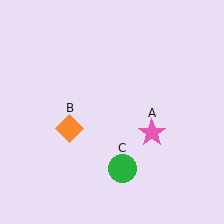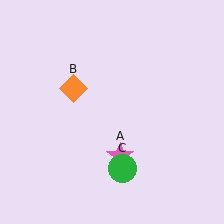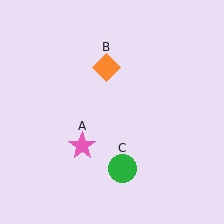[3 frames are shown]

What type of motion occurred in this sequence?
The pink star (object A), orange diamond (object B) rotated clockwise around the center of the scene.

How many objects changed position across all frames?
2 objects changed position: pink star (object A), orange diamond (object B).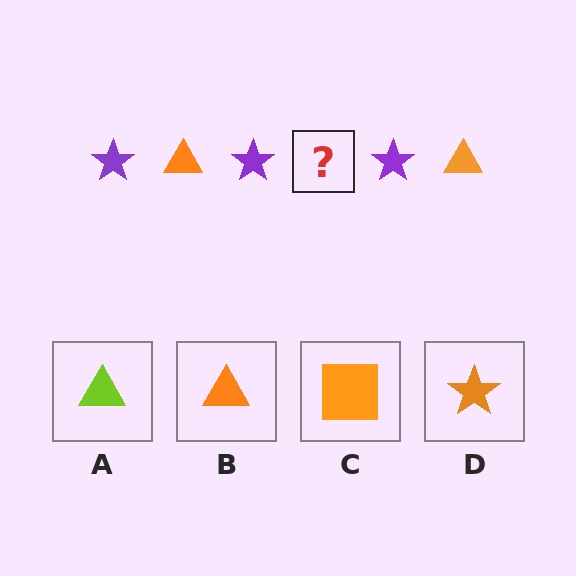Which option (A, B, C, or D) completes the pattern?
B.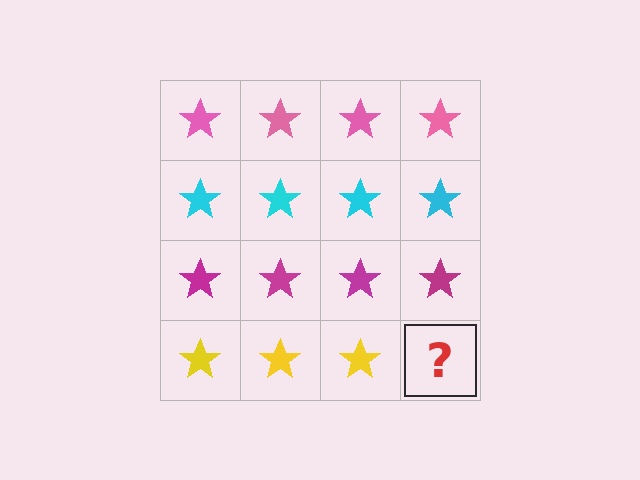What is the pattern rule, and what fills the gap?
The rule is that each row has a consistent color. The gap should be filled with a yellow star.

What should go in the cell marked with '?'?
The missing cell should contain a yellow star.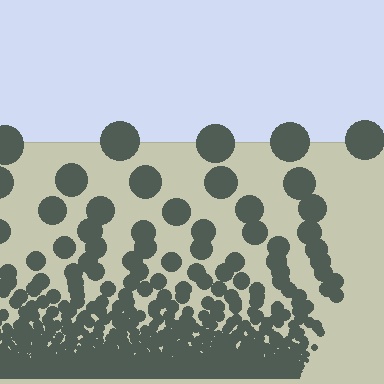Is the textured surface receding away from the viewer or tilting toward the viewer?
The surface appears to tilt toward the viewer. Texture elements get larger and sparser toward the top.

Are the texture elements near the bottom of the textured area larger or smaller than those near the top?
Smaller. The gradient is inverted — elements near the bottom are smaller and denser.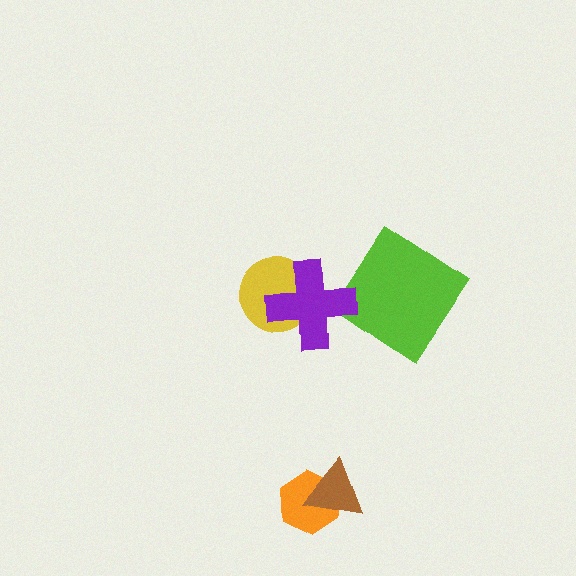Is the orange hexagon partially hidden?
Yes, it is partially covered by another shape.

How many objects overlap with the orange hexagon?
1 object overlaps with the orange hexagon.